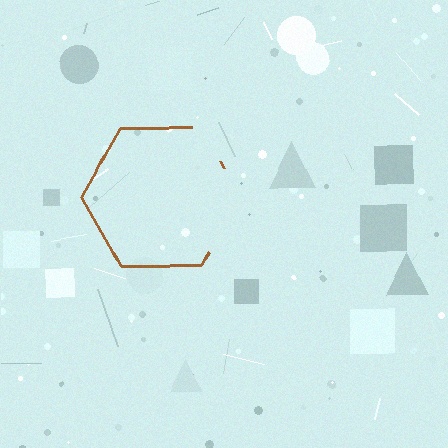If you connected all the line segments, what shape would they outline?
They would outline a hexagon.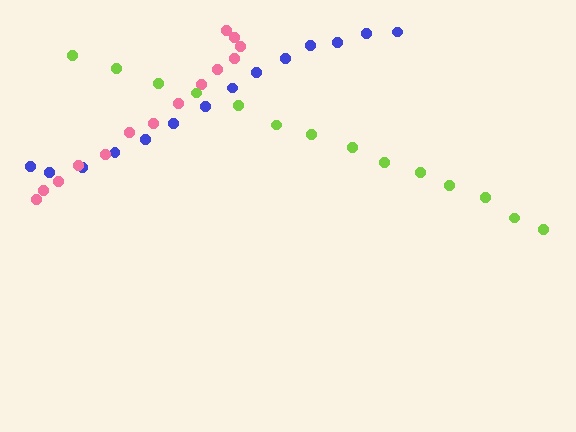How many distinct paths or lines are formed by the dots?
There are 3 distinct paths.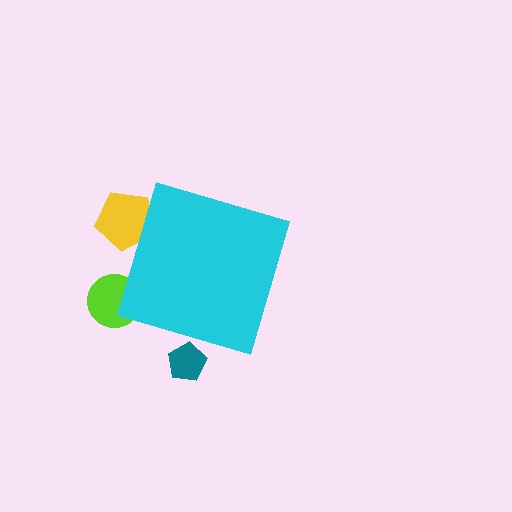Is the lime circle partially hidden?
Yes, the lime circle is partially hidden behind the cyan diamond.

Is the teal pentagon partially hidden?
Yes, the teal pentagon is partially hidden behind the cyan diamond.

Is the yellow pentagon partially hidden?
Yes, the yellow pentagon is partially hidden behind the cyan diamond.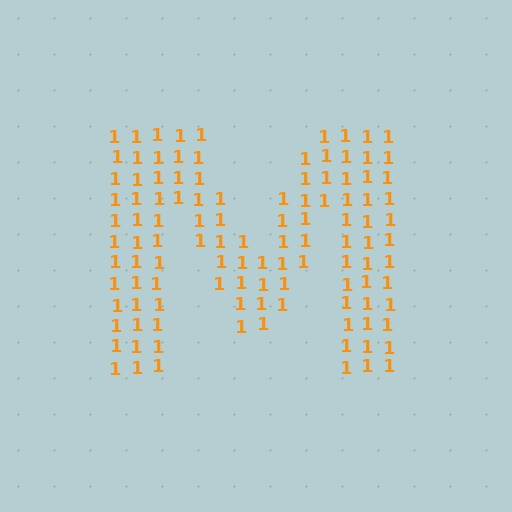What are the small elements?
The small elements are digit 1's.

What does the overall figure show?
The overall figure shows the letter M.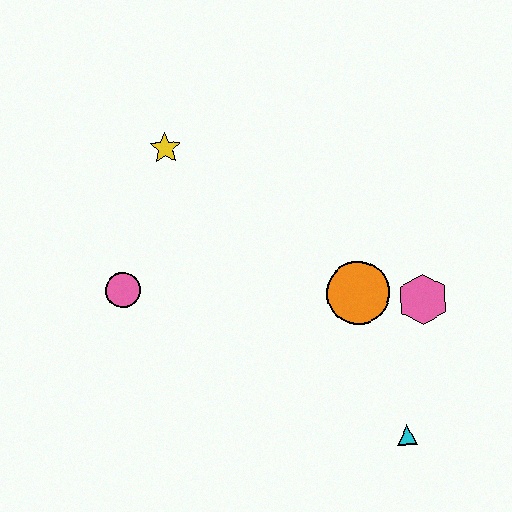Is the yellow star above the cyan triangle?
Yes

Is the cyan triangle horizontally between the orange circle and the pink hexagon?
Yes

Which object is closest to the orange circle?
The pink hexagon is closest to the orange circle.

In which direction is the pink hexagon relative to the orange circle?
The pink hexagon is to the right of the orange circle.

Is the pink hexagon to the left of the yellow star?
No